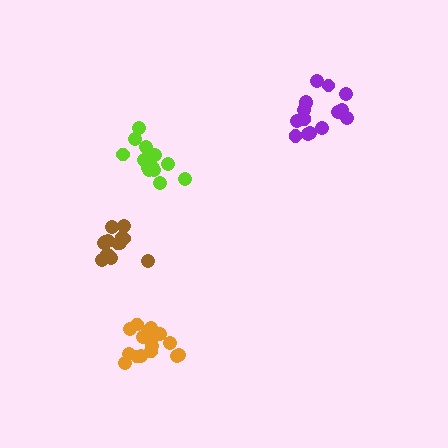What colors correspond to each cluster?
The clusters are colored: purple, lime, orange, brown.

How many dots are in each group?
Group 1: 15 dots, Group 2: 15 dots, Group 3: 16 dots, Group 4: 15 dots (61 total).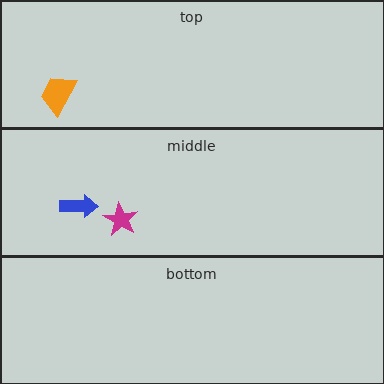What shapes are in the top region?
The orange trapezoid.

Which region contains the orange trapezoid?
The top region.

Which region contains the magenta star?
The middle region.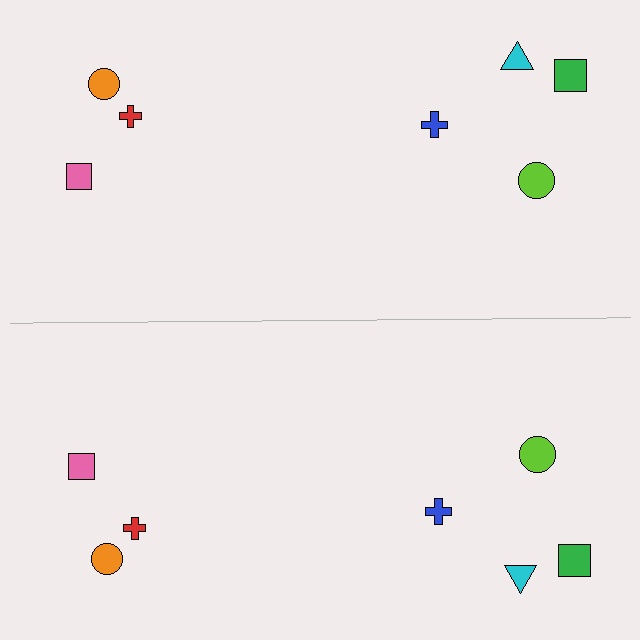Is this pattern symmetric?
Yes, this pattern has bilateral (reflection) symmetry.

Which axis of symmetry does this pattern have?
The pattern has a horizontal axis of symmetry running through the center of the image.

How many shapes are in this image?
There are 14 shapes in this image.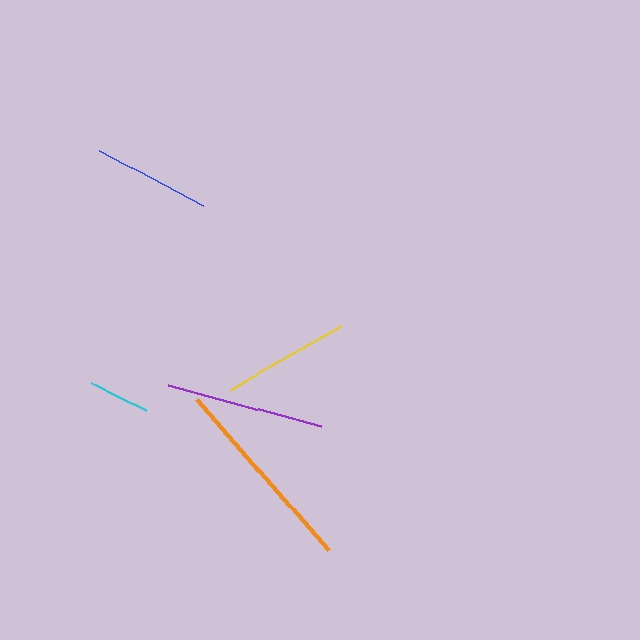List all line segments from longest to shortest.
From longest to shortest: orange, purple, yellow, blue, cyan.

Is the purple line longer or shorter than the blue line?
The purple line is longer than the blue line.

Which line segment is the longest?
The orange line is the longest at approximately 201 pixels.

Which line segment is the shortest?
The cyan line is the shortest at approximately 61 pixels.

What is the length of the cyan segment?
The cyan segment is approximately 61 pixels long.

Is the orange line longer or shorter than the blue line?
The orange line is longer than the blue line.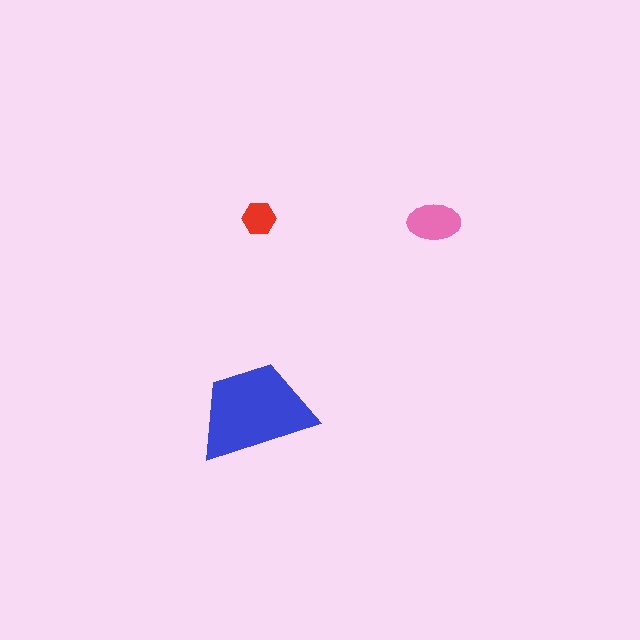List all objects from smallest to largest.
The red hexagon, the pink ellipse, the blue trapezoid.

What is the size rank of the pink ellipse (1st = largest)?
2nd.